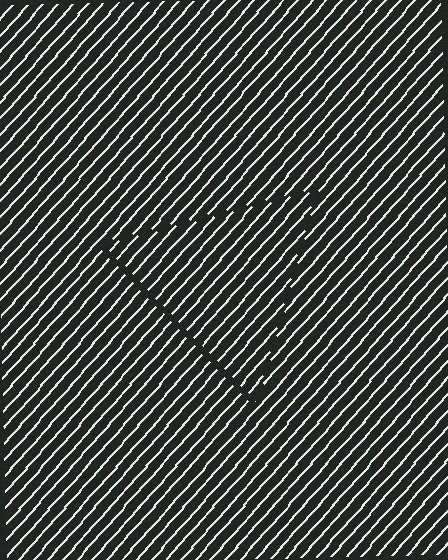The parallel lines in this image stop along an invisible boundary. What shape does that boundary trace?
An illusory triangle. The interior of the shape contains the same grating, shifted by half a period — the contour is defined by the phase discontinuity where line-ends from the inner and outer gratings abut.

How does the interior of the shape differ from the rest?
The interior of the shape contains the same grating, shifted by half a period — the contour is defined by the phase discontinuity where line-ends from the inner and outer gratings abut.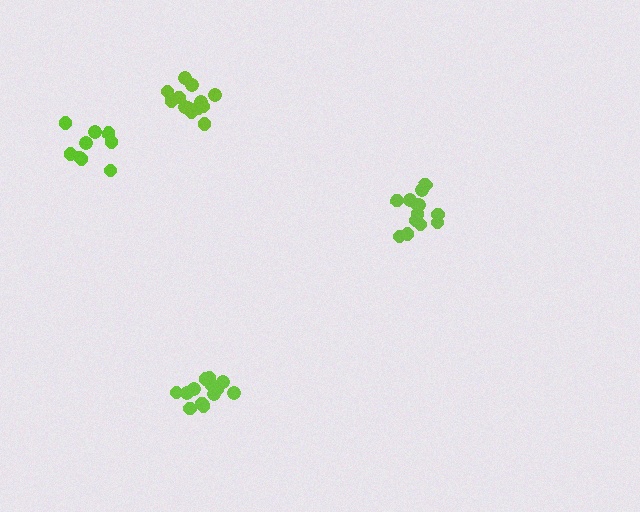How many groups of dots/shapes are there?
There are 4 groups.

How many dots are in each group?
Group 1: 14 dots, Group 2: 9 dots, Group 3: 14 dots, Group 4: 13 dots (50 total).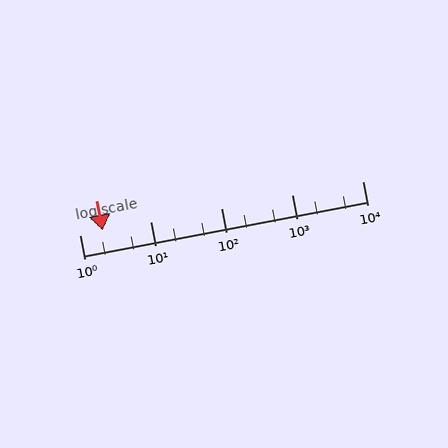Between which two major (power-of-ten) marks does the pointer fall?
The pointer is between 1 and 10.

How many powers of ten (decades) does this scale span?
The scale spans 4 decades, from 1 to 10000.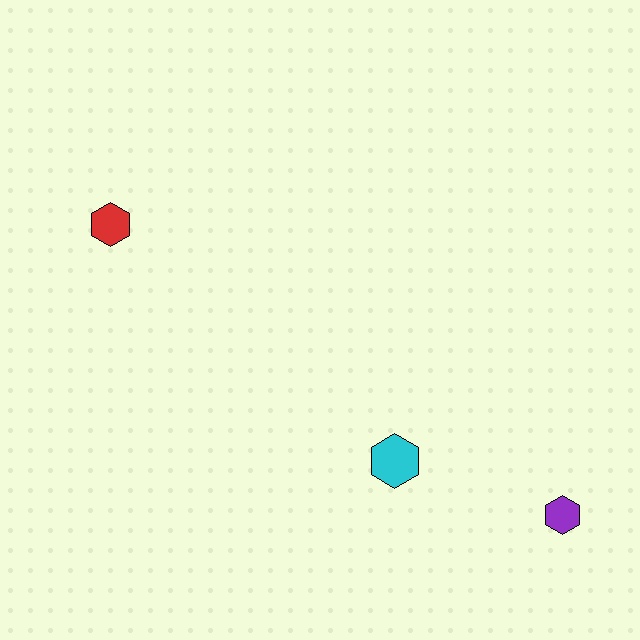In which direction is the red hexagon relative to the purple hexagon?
The red hexagon is to the left of the purple hexagon.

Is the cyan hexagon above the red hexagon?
No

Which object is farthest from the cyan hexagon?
The red hexagon is farthest from the cyan hexagon.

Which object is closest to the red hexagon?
The cyan hexagon is closest to the red hexagon.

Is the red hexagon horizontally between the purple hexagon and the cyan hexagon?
No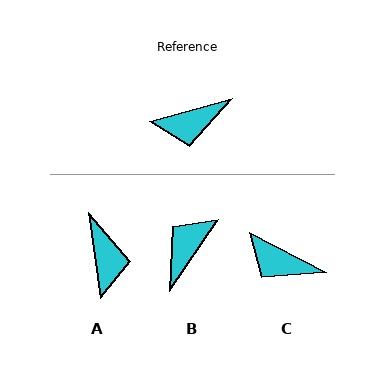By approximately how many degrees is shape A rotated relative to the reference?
Approximately 83 degrees counter-clockwise.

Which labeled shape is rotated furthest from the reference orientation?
B, about 139 degrees away.